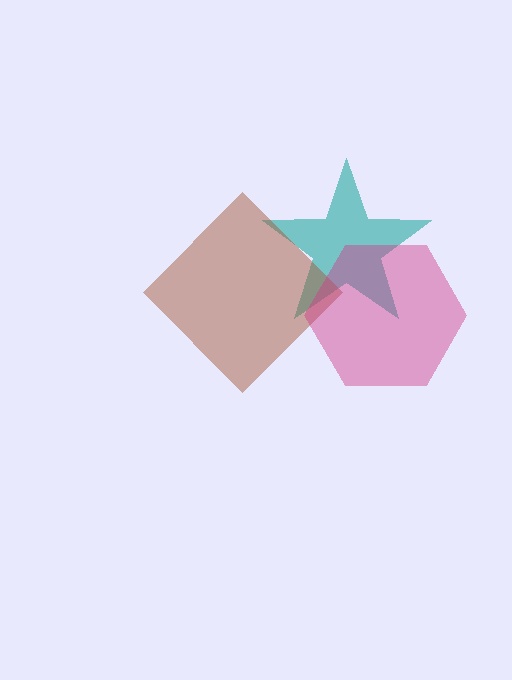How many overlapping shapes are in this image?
There are 3 overlapping shapes in the image.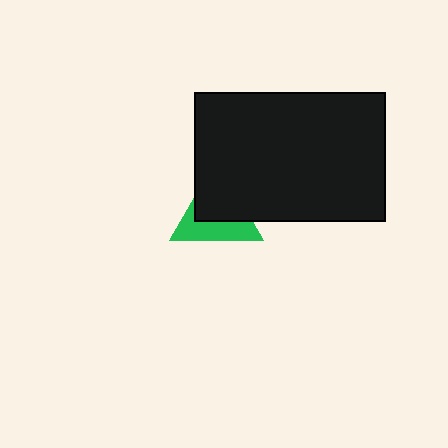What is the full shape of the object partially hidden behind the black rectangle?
The partially hidden object is a green triangle.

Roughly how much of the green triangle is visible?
About half of it is visible (roughly 46%).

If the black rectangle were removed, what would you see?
You would see the complete green triangle.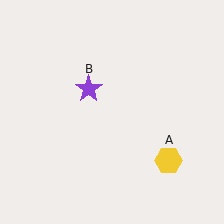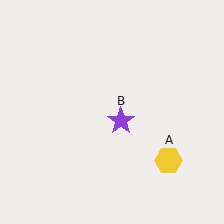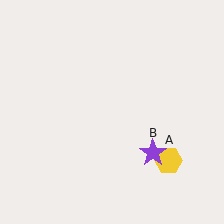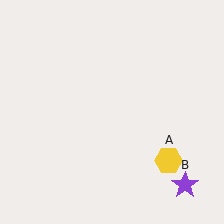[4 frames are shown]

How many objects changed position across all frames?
1 object changed position: purple star (object B).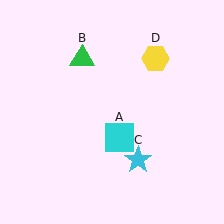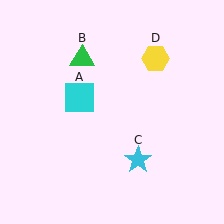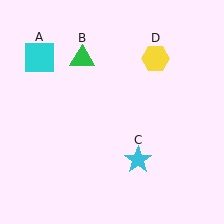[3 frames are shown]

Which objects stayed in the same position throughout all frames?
Green triangle (object B) and cyan star (object C) and yellow hexagon (object D) remained stationary.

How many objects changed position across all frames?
1 object changed position: cyan square (object A).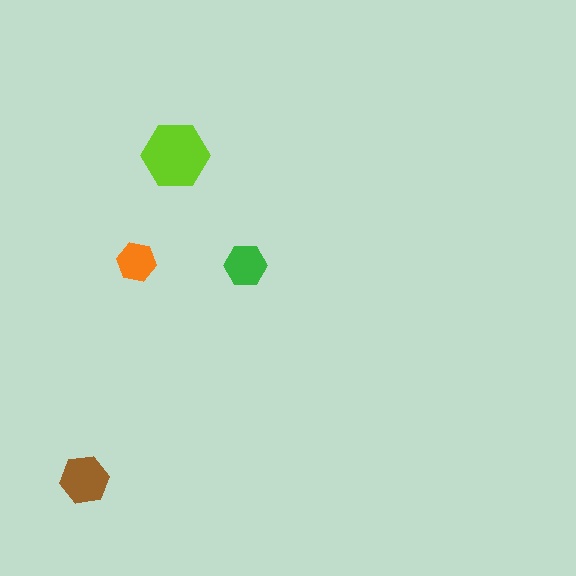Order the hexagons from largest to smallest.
the lime one, the brown one, the green one, the orange one.